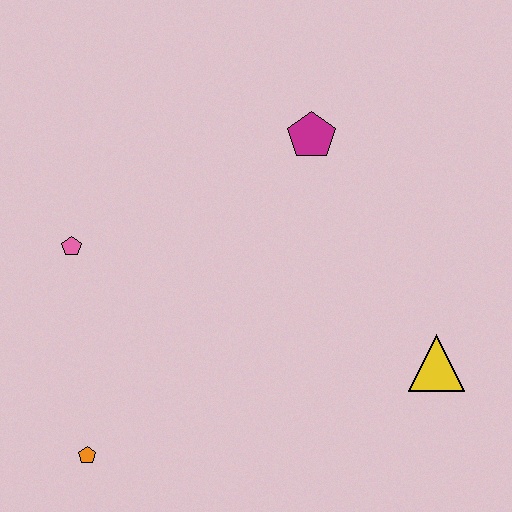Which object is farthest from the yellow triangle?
The pink pentagon is farthest from the yellow triangle.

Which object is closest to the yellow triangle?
The magenta pentagon is closest to the yellow triangle.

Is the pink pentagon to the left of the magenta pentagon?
Yes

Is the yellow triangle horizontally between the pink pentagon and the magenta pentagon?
No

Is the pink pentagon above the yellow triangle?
Yes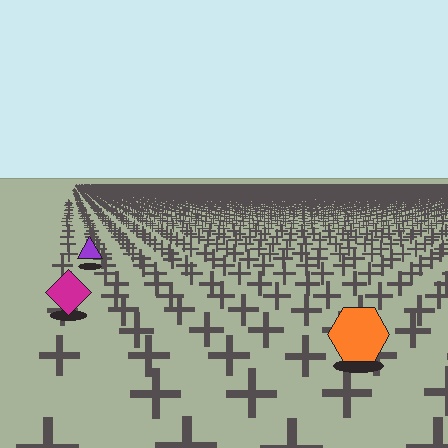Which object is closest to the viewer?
The orange hexagon is closest. The texture marks near it are larger and more spread out.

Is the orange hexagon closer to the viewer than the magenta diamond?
Yes. The orange hexagon is closer — you can tell from the texture gradient: the ground texture is coarser near it.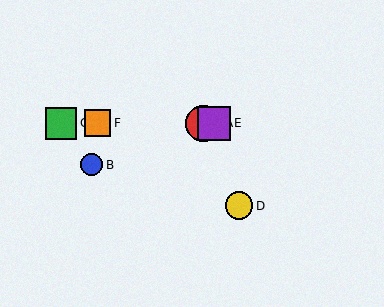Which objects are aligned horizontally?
Objects A, C, E, F are aligned horizontally.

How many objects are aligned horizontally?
4 objects (A, C, E, F) are aligned horizontally.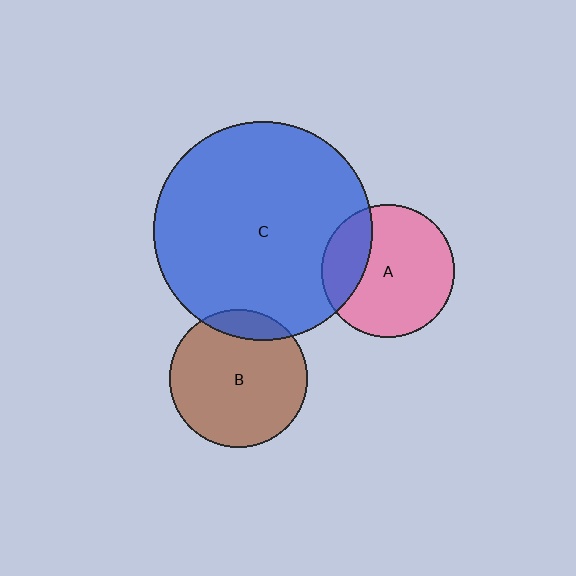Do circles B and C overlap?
Yes.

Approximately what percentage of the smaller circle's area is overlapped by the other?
Approximately 15%.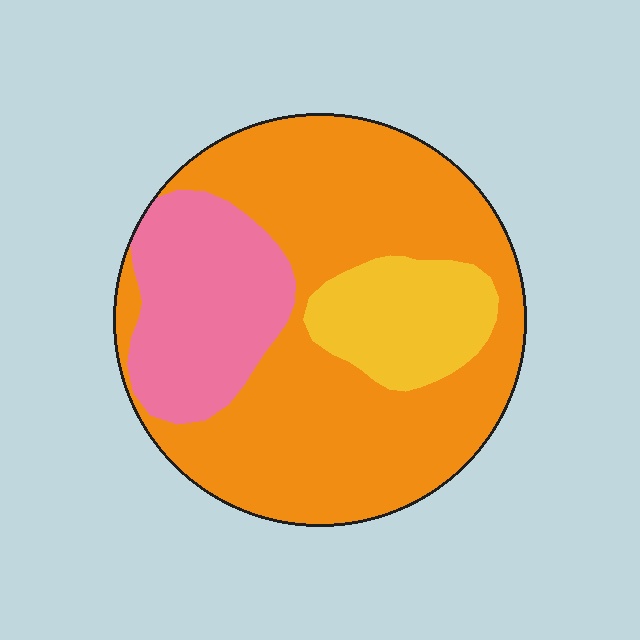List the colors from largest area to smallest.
From largest to smallest: orange, pink, yellow.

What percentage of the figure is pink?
Pink covers around 20% of the figure.